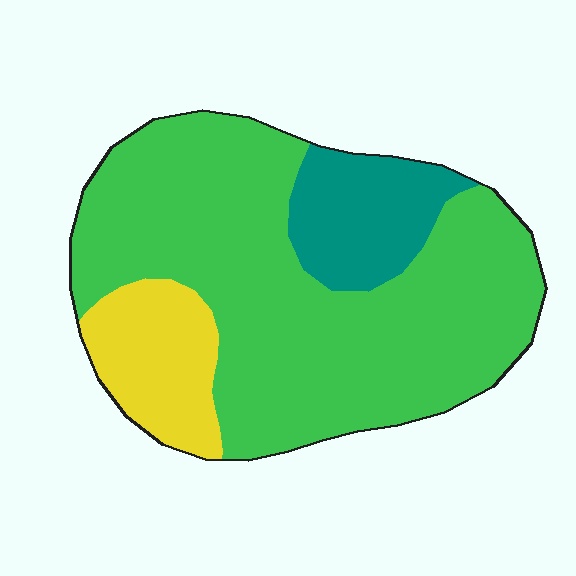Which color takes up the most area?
Green, at roughly 70%.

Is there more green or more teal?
Green.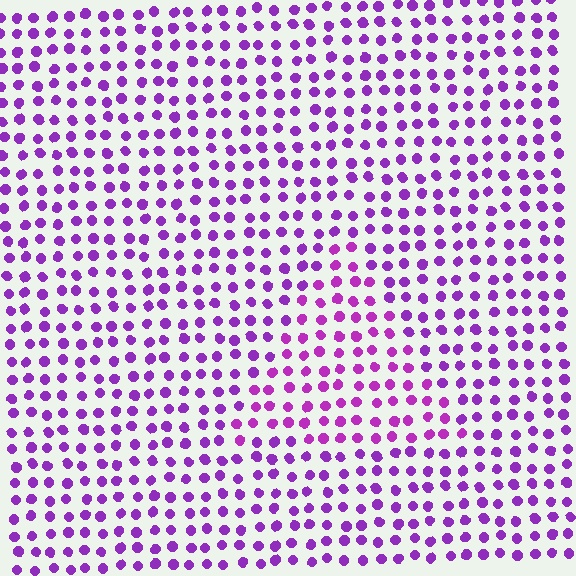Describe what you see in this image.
The image is filled with small purple elements in a uniform arrangement. A triangle-shaped region is visible where the elements are tinted to a slightly different hue, forming a subtle color boundary.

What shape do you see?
I see a triangle.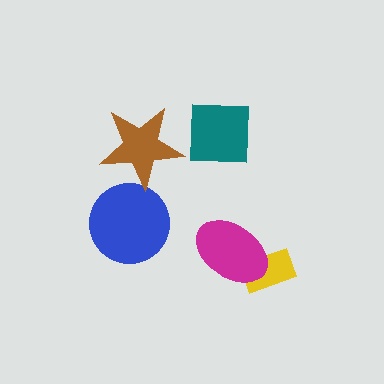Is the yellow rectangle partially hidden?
Yes, it is partially covered by another shape.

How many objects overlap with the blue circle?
0 objects overlap with the blue circle.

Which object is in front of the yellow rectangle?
The magenta ellipse is in front of the yellow rectangle.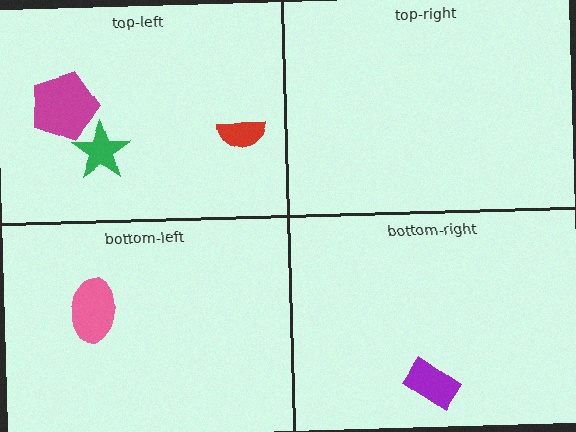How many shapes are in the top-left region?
3.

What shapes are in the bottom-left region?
The pink ellipse.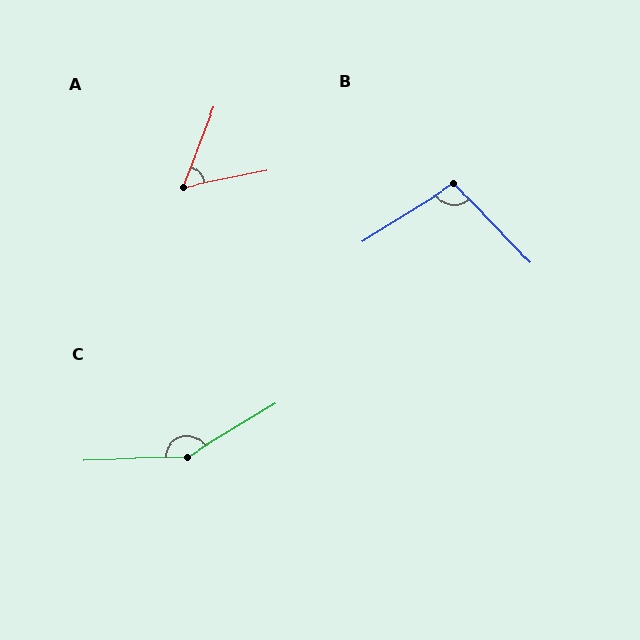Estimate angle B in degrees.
Approximately 102 degrees.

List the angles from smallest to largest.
A (57°), B (102°), C (151°).